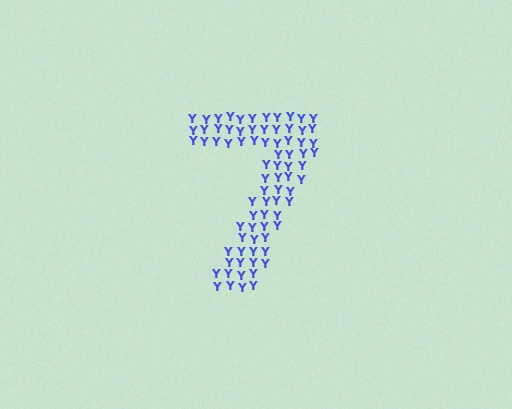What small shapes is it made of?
It is made of small letter Y's.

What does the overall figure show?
The overall figure shows the digit 7.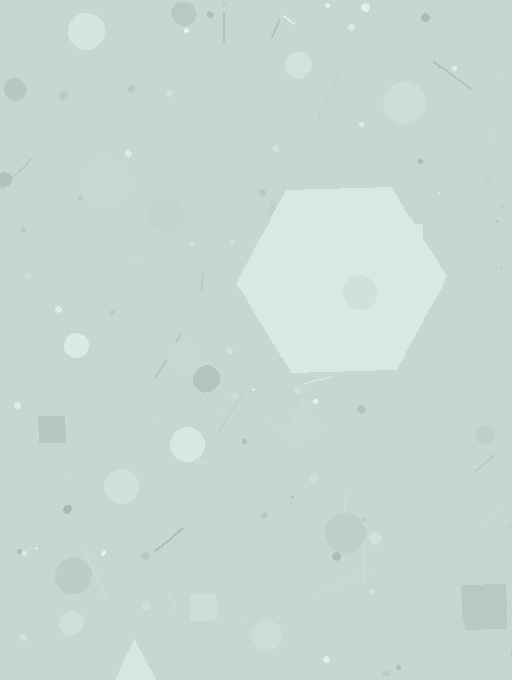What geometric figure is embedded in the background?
A hexagon is embedded in the background.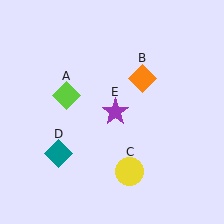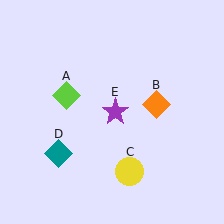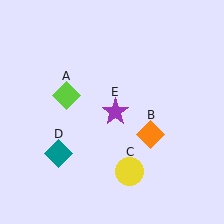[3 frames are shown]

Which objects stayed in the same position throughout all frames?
Lime diamond (object A) and yellow circle (object C) and teal diamond (object D) and purple star (object E) remained stationary.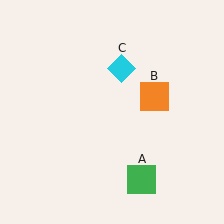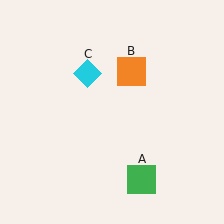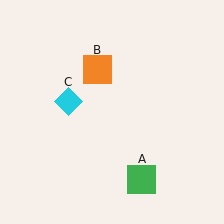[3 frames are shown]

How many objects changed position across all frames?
2 objects changed position: orange square (object B), cyan diamond (object C).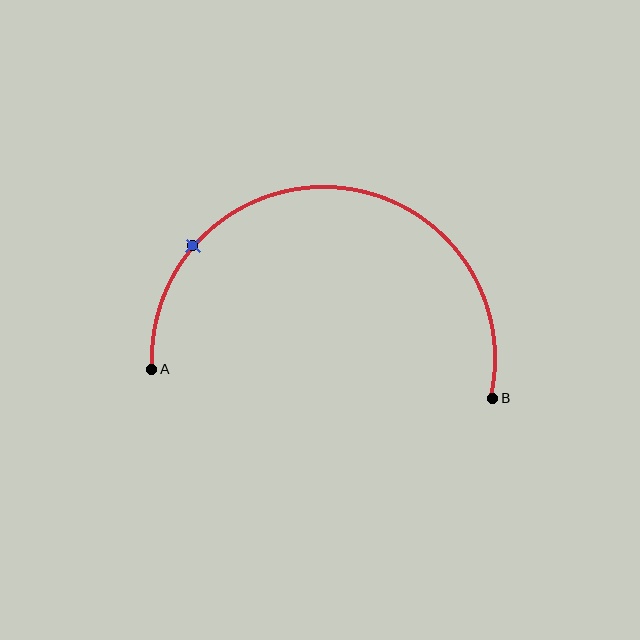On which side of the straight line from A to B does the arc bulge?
The arc bulges above the straight line connecting A and B.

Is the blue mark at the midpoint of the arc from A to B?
No. The blue mark lies on the arc but is closer to endpoint A. The arc midpoint would be at the point on the curve equidistant along the arc from both A and B.